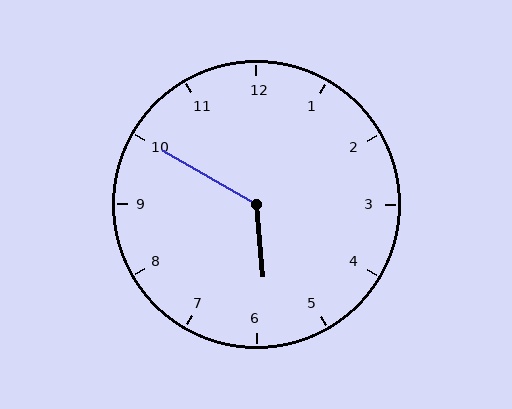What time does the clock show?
5:50.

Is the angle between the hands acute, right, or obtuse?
It is obtuse.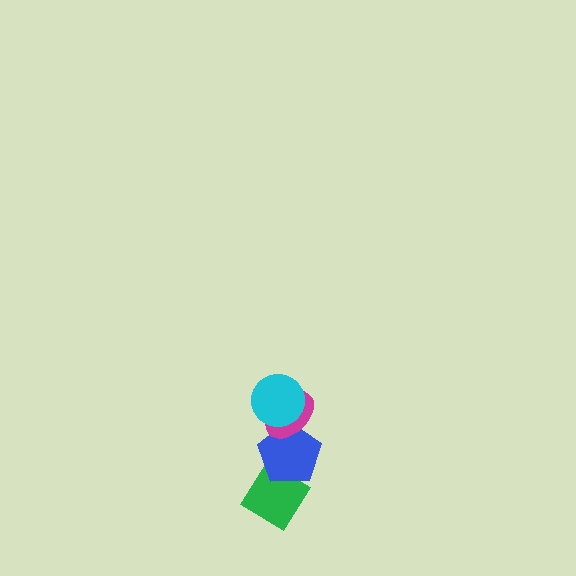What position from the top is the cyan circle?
The cyan circle is 1st from the top.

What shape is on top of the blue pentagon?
The magenta ellipse is on top of the blue pentagon.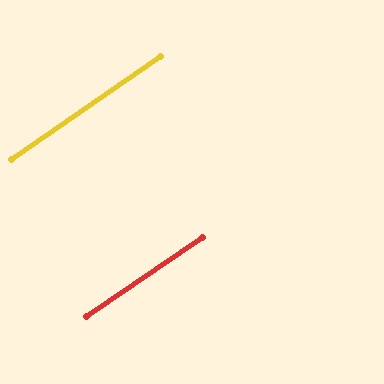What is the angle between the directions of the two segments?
Approximately 1 degree.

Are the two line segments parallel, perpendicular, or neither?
Parallel — their directions differ by only 0.6°.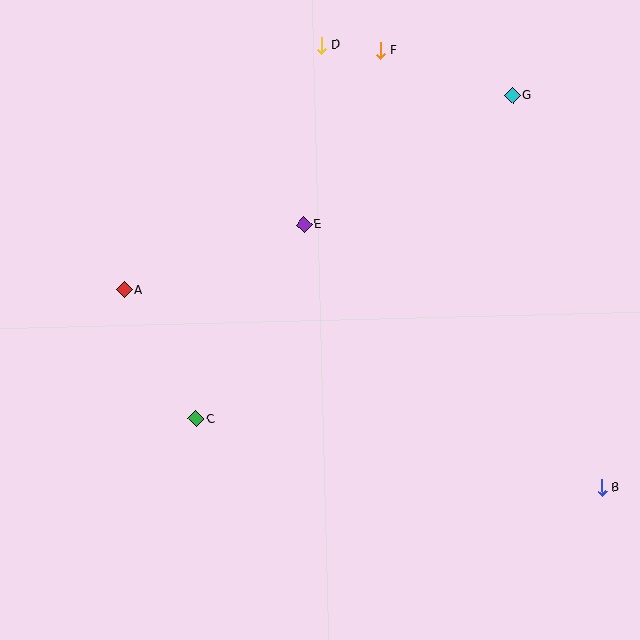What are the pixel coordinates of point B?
Point B is at (601, 488).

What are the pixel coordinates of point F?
Point F is at (380, 51).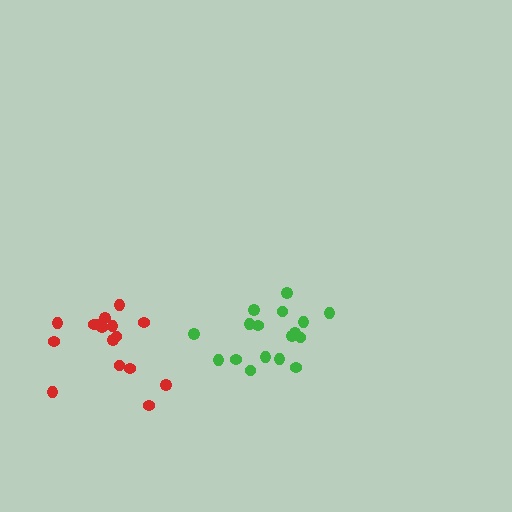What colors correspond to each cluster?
The clusters are colored: green, red.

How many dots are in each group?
Group 1: 17 dots, Group 2: 16 dots (33 total).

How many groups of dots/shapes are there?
There are 2 groups.